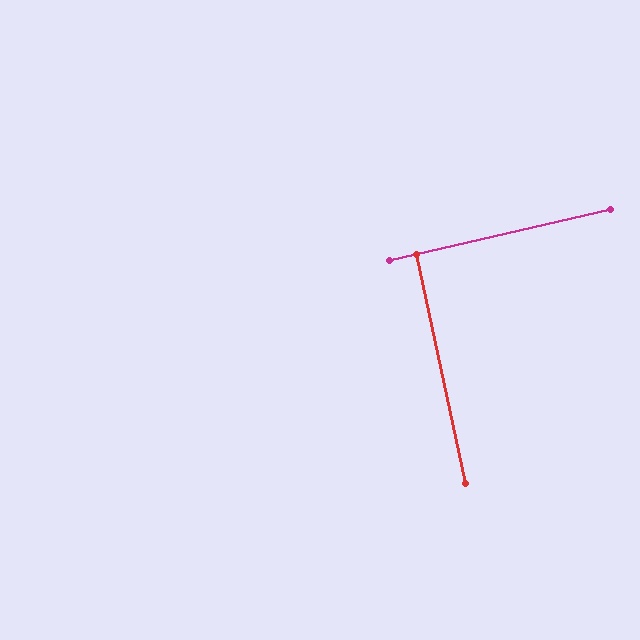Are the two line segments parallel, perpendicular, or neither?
Perpendicular — they meet at approximately 89°.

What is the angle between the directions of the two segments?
Approximately 89 degrees.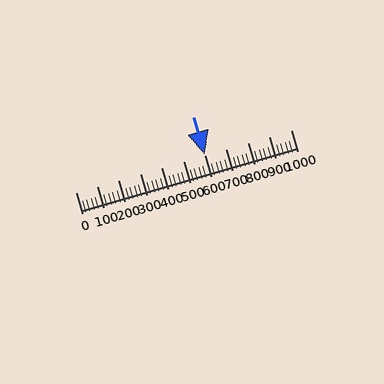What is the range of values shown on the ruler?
The ruler shows values from 0 to 1000.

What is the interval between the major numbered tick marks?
The major tick marks are spaced 100 units apart.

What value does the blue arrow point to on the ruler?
The blue arrow points to approximately 600.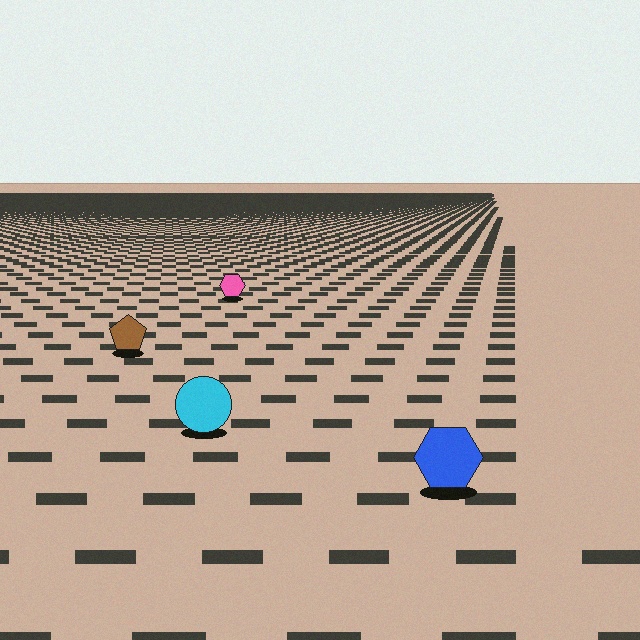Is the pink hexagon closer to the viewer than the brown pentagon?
No. The brown pentagon is closer — you can tell from the texture gradient: the ground texture is coarser near it.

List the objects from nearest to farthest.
From nearest to farthest: the blue hexagon, the cyan circle, the brown pentagon, the pink hexagon.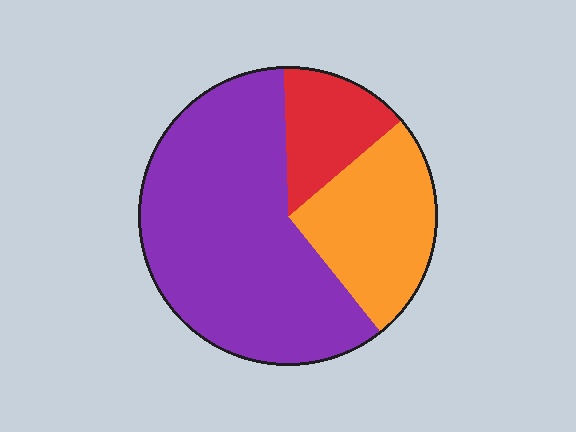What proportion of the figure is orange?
Orange covers roughly 25% of the figure.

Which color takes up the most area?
Purple, at roughly 60%.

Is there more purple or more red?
Purple.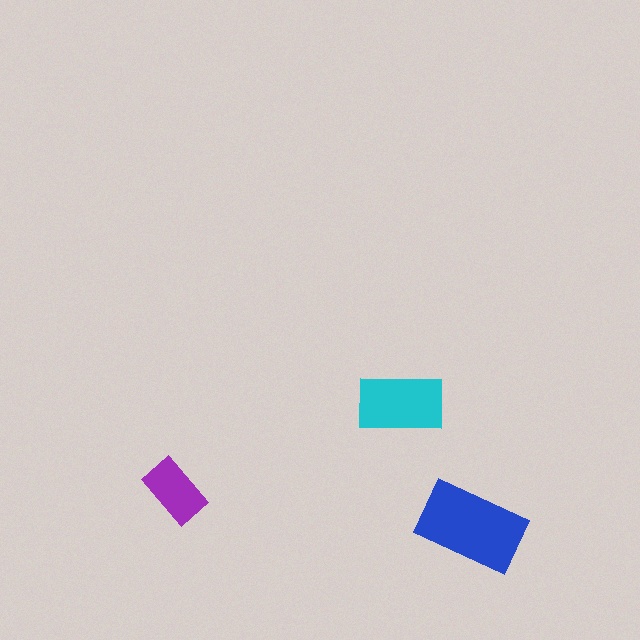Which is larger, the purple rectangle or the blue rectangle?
The blue one.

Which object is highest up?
The cyan rectangle is topmost.